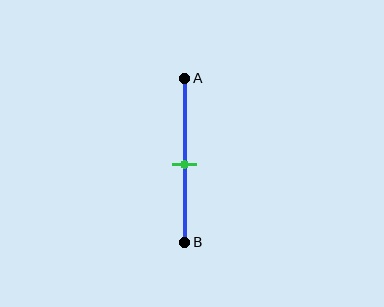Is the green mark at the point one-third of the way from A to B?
No, the mark is at about 55% from A, not at the 33% one-third point.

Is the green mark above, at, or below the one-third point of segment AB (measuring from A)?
The green mark is below the one-third point of segment AB.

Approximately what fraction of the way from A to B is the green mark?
The green mark is approximately 55% of the way from A to B.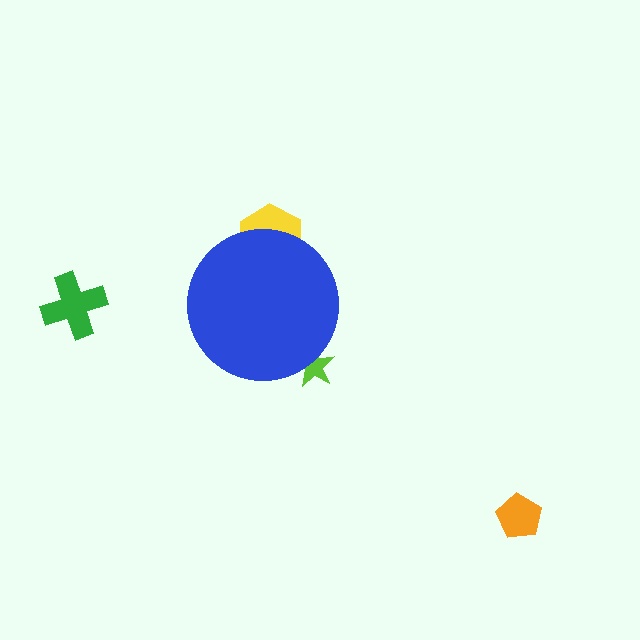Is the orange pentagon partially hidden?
No, the orange pentagon is fully visible.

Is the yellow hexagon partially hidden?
Yes, the yellow hexagon is partially hidden behind the blue circle.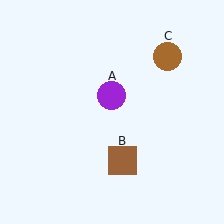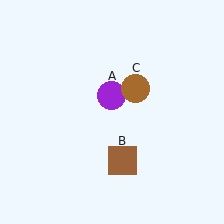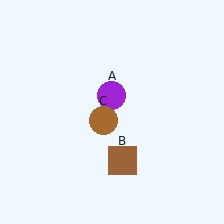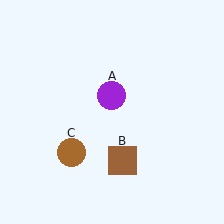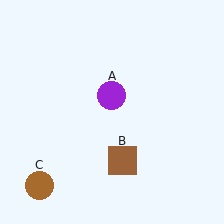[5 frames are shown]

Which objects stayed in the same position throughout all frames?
Purple circle (object A) and brown square (object B) remained stationary.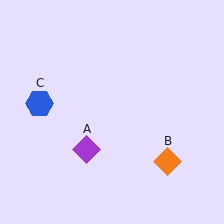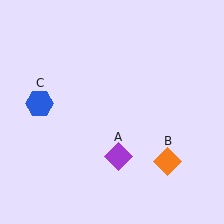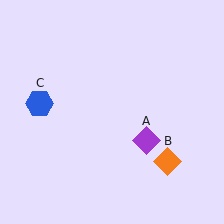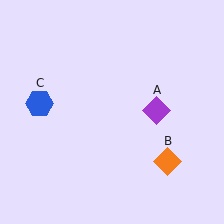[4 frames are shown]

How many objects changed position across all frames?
1 object changed position: purple diamond (object A).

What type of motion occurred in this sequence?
The purple diamond (object A) rotated counterclockwise around the center of the scene.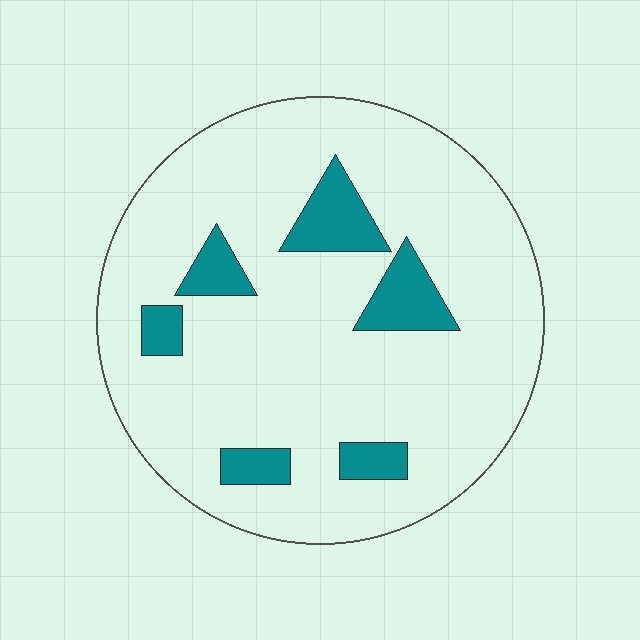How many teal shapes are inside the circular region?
6.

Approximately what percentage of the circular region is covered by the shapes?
Approximately 15%.